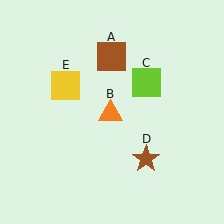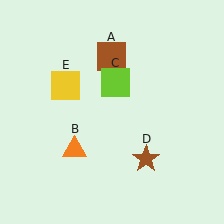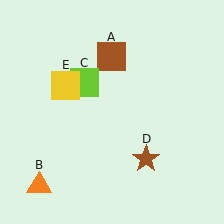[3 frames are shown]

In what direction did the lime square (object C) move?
The lime square (object C) moved left.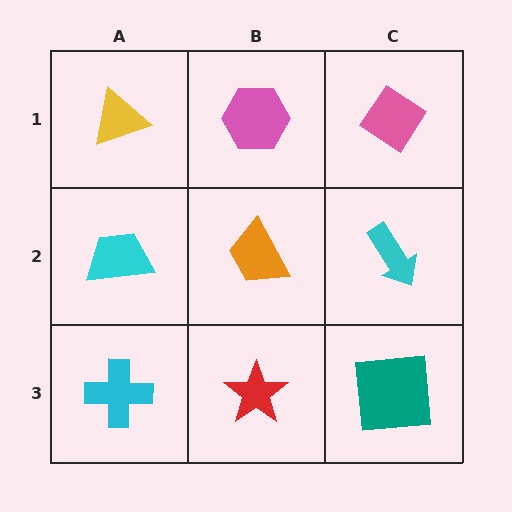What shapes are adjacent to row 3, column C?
A cyan arrow (row 2, column C), a red star (row 3, column B).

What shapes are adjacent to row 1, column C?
A cyan arrow (row 2, column C), a pink hexagon (row 1, column B).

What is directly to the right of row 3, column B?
A teal square.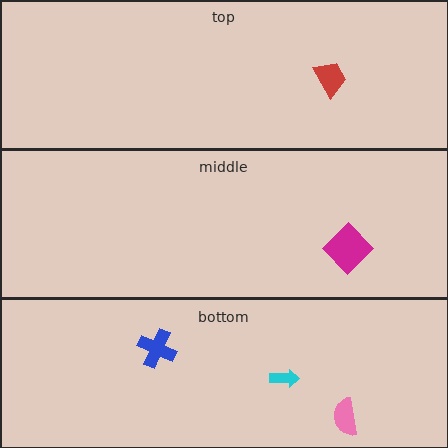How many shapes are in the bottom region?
3.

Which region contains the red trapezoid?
The top region.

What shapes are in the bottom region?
The pink semicircle, the cyan arrow, the blue cross.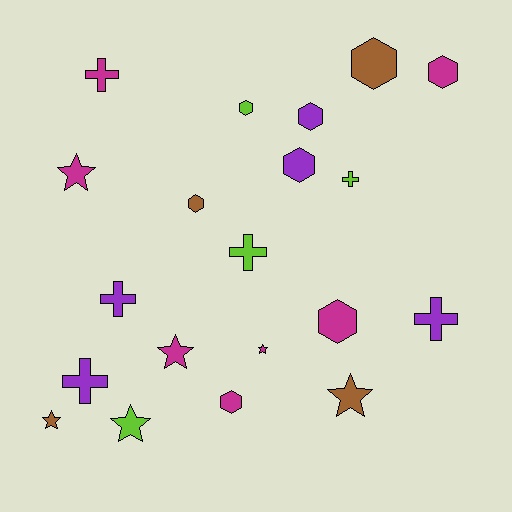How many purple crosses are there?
There are 3 purple crosses.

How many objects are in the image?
There are 20 objects.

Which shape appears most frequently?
Hexagon, with 8 objects.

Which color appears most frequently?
Magenta, with 7 objects.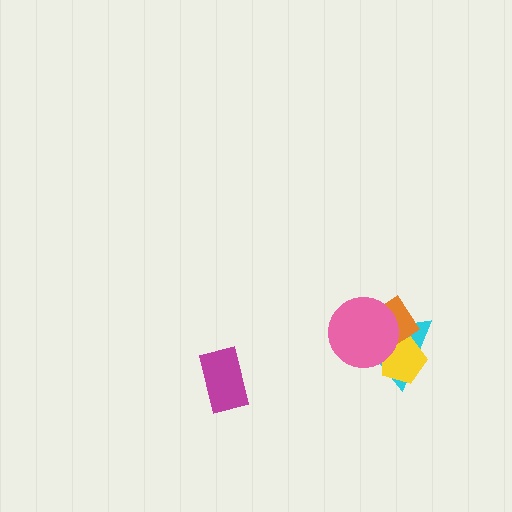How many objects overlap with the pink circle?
3 objects overlap with the pink circle.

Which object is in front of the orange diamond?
The pink circle is in front of the orange diamond.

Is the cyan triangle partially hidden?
Yes, it is partially covered by another shape.